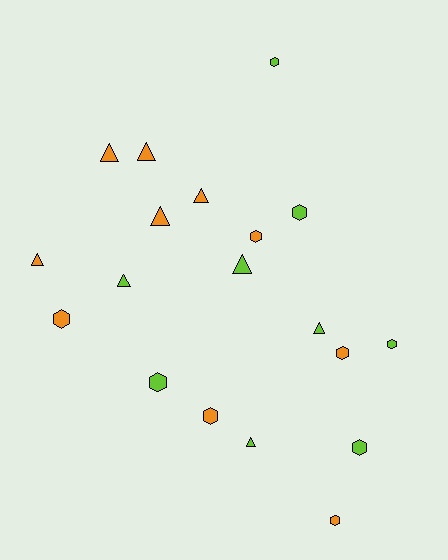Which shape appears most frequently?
Hexagon, with 10 objects.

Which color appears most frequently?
Orange, with 10 objects.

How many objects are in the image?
There are 19 objects.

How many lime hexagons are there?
There are 5 lime hexagons.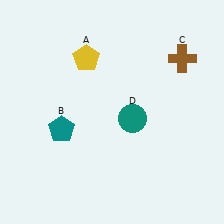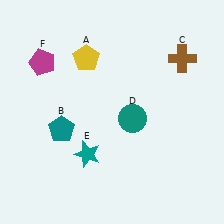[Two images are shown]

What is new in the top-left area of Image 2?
A magenta pentagon (F) was added in the top-left area of Image 2.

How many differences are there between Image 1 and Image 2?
There are 2 differences between the two images.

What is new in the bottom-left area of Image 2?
A teal star (E) was added in the bottom-left area of Image 2.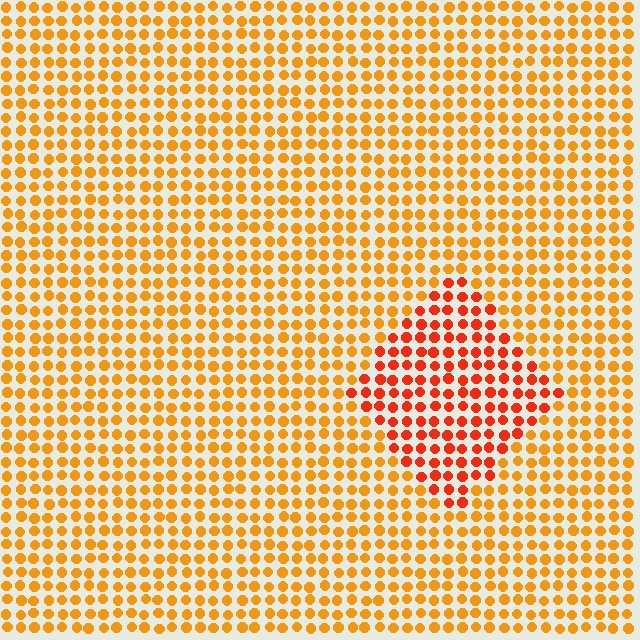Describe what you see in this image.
The image is filled with small orange elements in a uniform arrangement. A diamond-shaped region is visible where the elements are tinted to a slightly different hue, forming a subtle color boundary.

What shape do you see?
I see a diamond.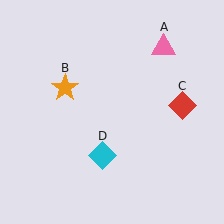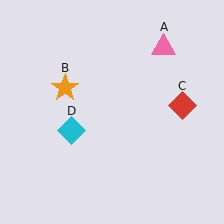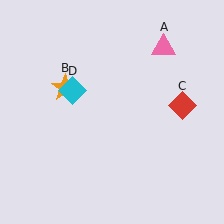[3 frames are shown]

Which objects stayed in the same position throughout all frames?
Pink triangle (object A) and orange star (object B) and red diamond (object C) remained stationary.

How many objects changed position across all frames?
1 object changed position: cyan diamond (object D).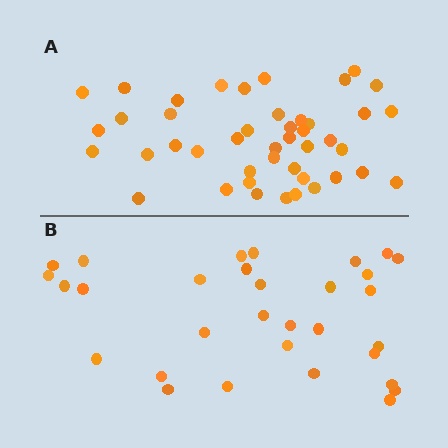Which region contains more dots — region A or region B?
Region A (the top region) has more dots.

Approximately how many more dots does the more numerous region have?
Region A has approximately 15 more dots than region B.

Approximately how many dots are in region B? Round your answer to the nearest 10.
About 30 dots. (The exact count is 31, which rounds to 30.)